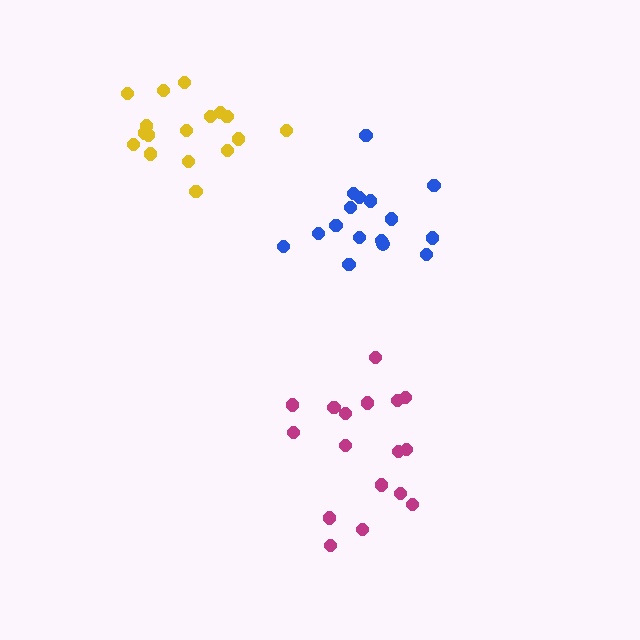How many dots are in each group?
Group 1: 16 dots, Group 2: 17 dots, Group 3: 17 dots (50 total).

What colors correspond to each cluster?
The clusters are colored: blue, magenta, yellow.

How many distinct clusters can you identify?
There are 3 distinct clusters.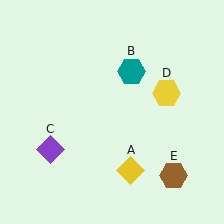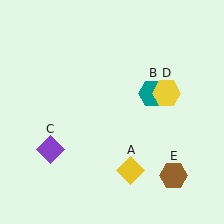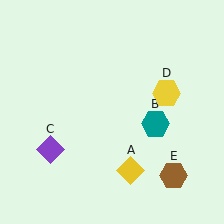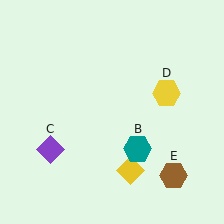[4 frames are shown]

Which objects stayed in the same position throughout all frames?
Yellow diamond (object A) and purple diamond (object C) and yellow hexagon (object D) and brown hexagon (object E) remained stationary.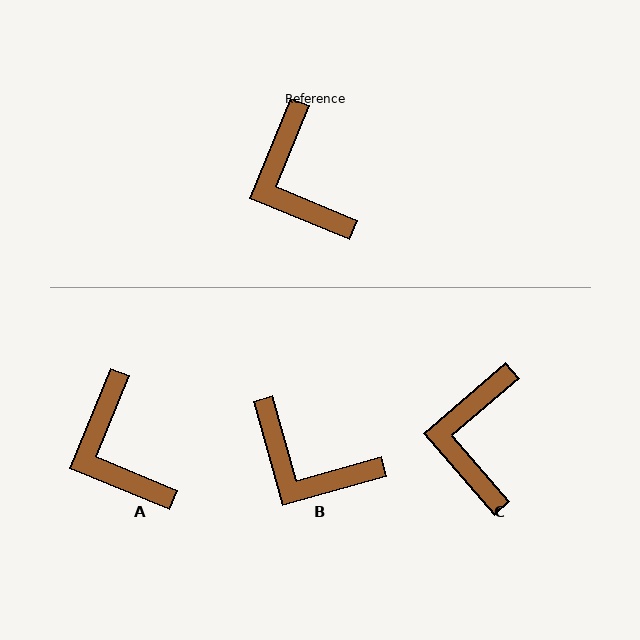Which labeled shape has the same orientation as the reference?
A.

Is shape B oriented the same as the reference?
No, it is off by about 38 degrees.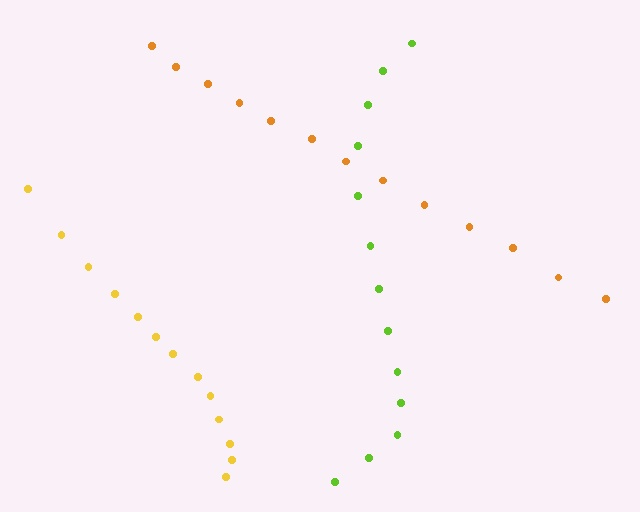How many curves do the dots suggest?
There are 3 distinct paths.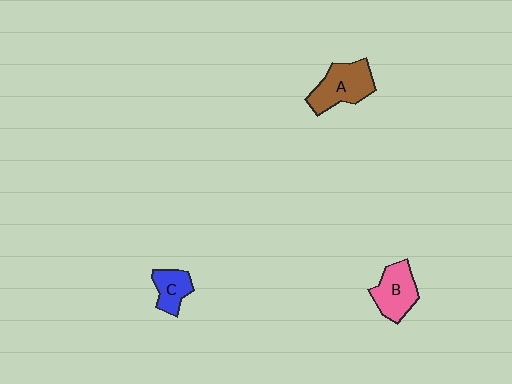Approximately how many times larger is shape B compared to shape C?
Approximately 1.5 times.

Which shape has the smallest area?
Shape C (blue).